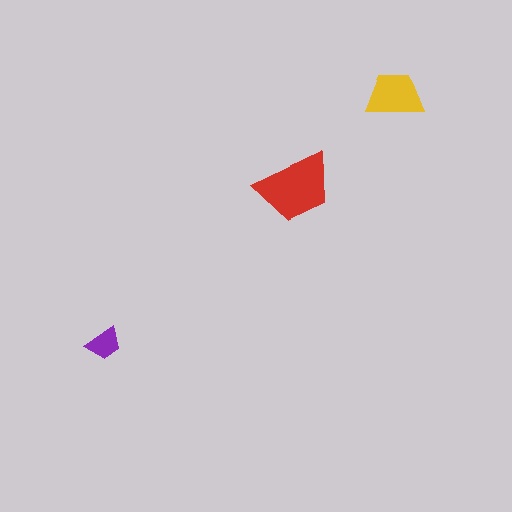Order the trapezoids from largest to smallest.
the red one, the yellow one, the purple one.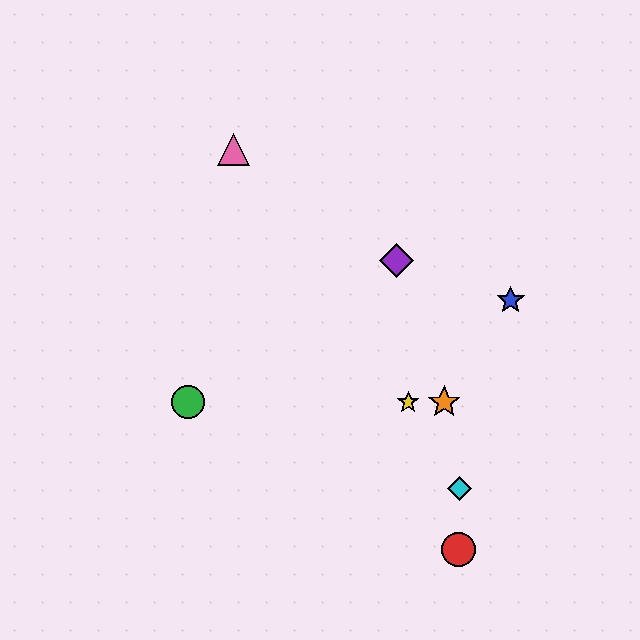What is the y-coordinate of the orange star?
The orange star is at y≈402.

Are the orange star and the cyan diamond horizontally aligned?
No, the orange star is at y≈402 and the cyan diamond is at y≈488.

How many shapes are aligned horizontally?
3 shapes (the green circle, the yellow star, the orange star) are aligned horizontally.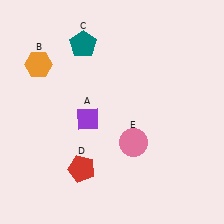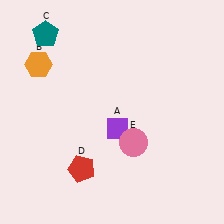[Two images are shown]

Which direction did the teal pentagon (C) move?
The teal pentagon (C) moved left.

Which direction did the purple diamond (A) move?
The purple diamond (A) moved right.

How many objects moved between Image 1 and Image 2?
2 objects moved between the two images.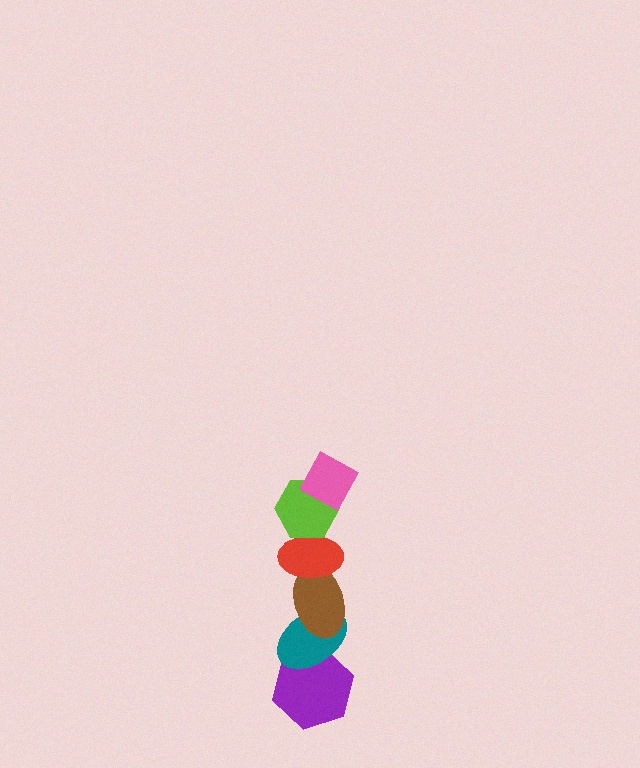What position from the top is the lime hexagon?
The lime hexagon is 2nd from the top.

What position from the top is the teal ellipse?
The teal ellipse is 5th from the top.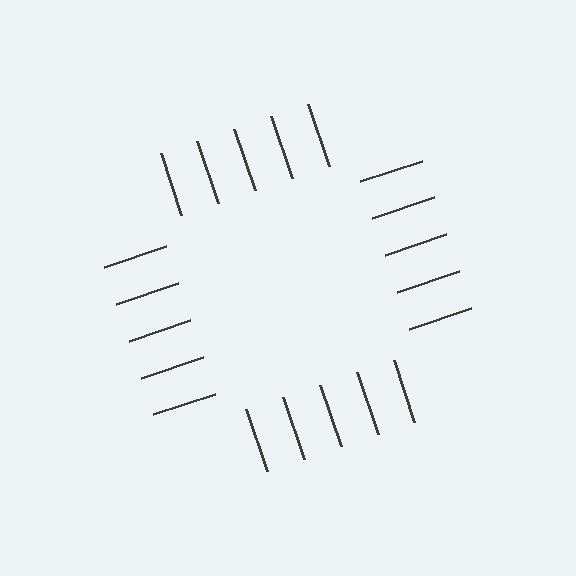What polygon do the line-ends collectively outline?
An illusory square — the line segments terminate on its edges but no continuous stroke is drawn.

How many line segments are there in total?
20 — 5 along each of the 4 edges.